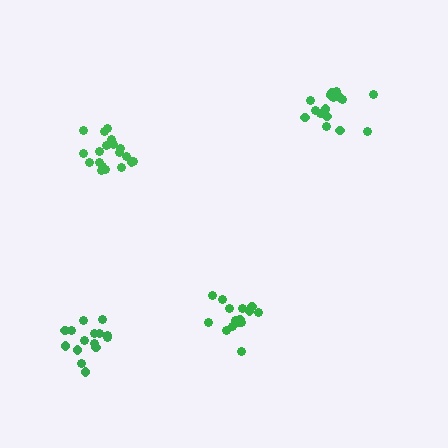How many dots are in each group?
Group 1: 15 dots, Group 2: 15 dots, Group 3: 19 dots, Group 4: 16 dots (65 total).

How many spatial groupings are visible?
There are 4 spatial groupings.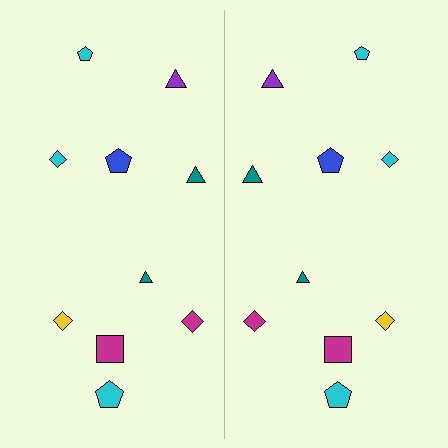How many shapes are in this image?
There are 20 shapes in this image.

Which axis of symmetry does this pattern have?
The pattern has a vertical axis of symmetry running through the center of the image.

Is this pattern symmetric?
Yes, this pattern has bilateral (reflection) symmetry.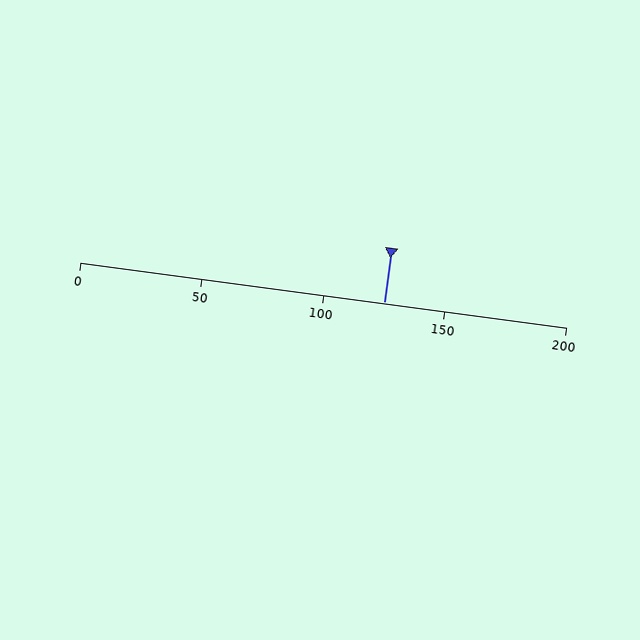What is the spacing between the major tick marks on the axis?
The major ticks are spaced 50 apart.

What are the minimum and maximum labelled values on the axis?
The axis runs from 0 to 200.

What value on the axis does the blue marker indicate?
The marker indicates approximately 125.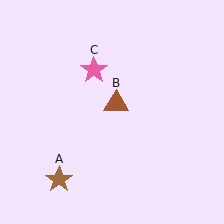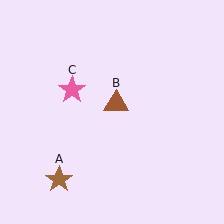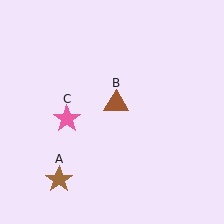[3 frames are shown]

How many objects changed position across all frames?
1 object changed position: pink star (object C).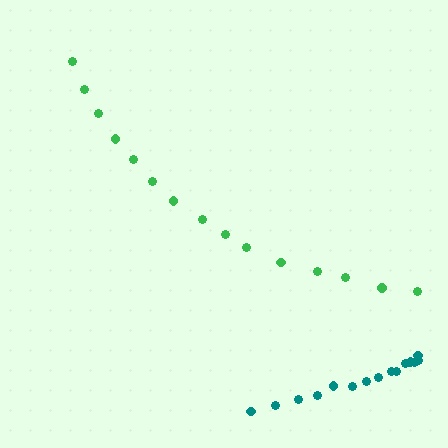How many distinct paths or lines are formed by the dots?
There are 2 distinct paths.